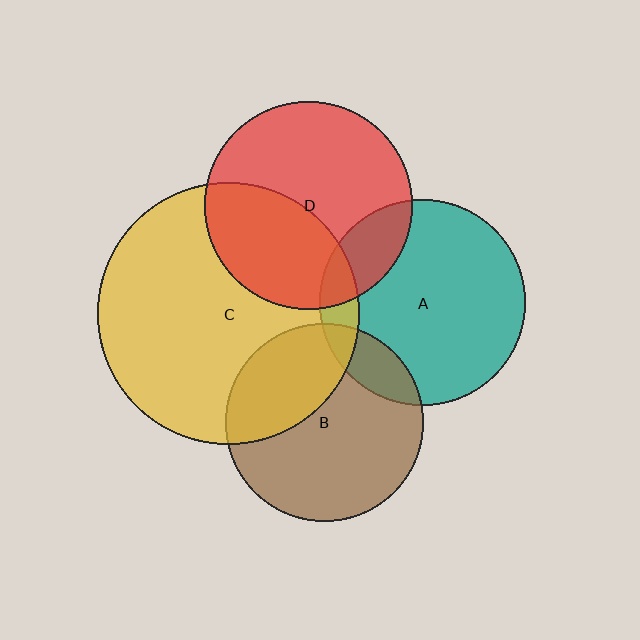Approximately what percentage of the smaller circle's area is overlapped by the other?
Approximately 35%.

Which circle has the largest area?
Circle C (yellow).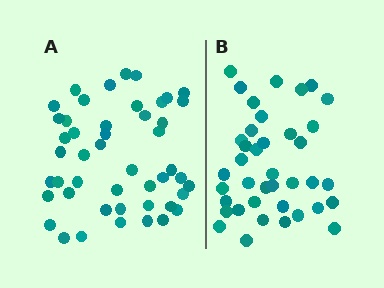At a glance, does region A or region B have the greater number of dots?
Region A (the left region) has more dots.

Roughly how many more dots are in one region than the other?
Region A has roughly 8 or so more dots than region B.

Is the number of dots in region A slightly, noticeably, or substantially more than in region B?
Region A has only slightly more — the two regions are fairly close. The ratio is roughly 1.2 to 1.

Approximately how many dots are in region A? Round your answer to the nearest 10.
About 50 dots. (The exact count is 47, which rounds to 50.)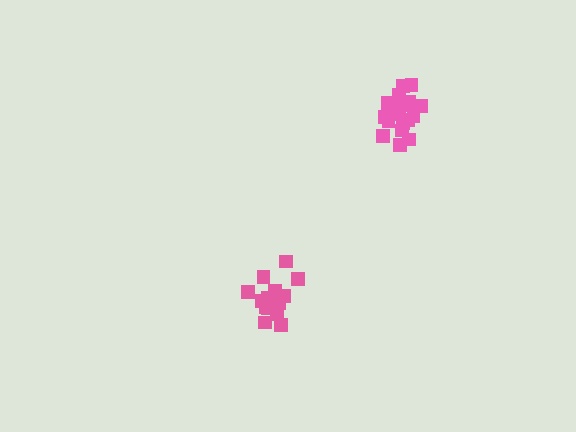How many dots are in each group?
Group 1: 20 dots, Group 2: 17 dots (37 total).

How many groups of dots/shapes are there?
There are 2 groups.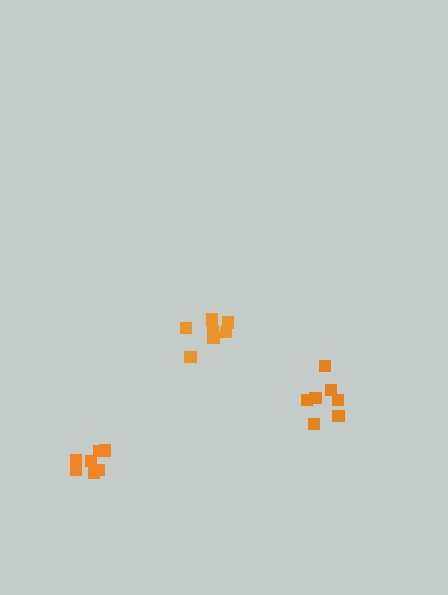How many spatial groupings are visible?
There are 3 spatial groupings.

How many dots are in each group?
Group 1: 7 dots, Group 2: 7 dots, Group 3: 7 dots (21 total).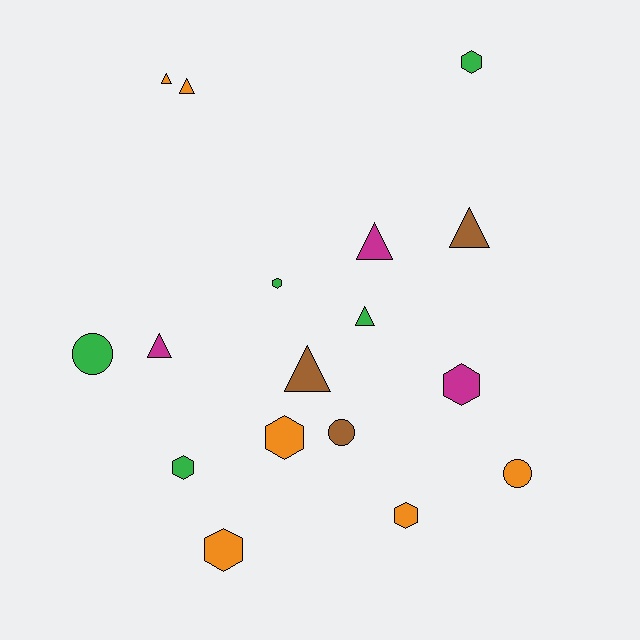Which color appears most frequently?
Orange, with 6 objects.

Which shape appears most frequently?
Hexagon, with 7 objects.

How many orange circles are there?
There is 1 orange circle.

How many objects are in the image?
There are 17 objects.